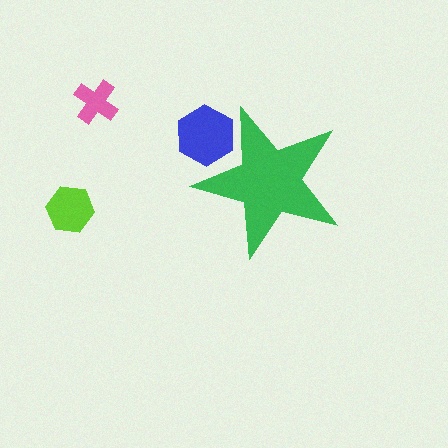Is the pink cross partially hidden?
No, the pink cross is fully visible.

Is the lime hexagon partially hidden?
No, the lime hexagon is fully visible.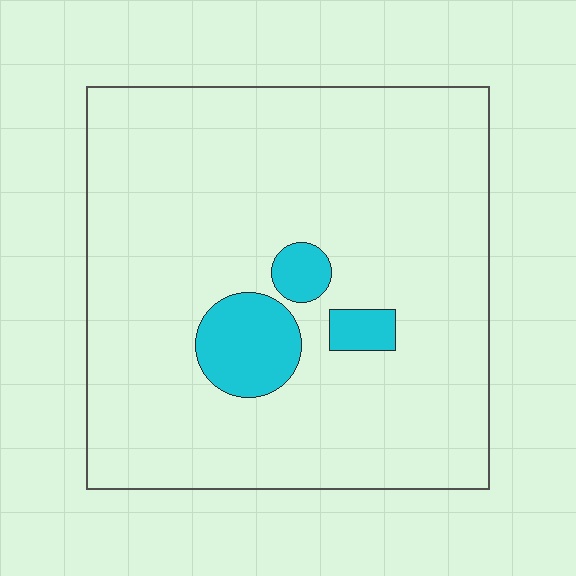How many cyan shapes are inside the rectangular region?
3.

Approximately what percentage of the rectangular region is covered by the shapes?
Approximately 10%.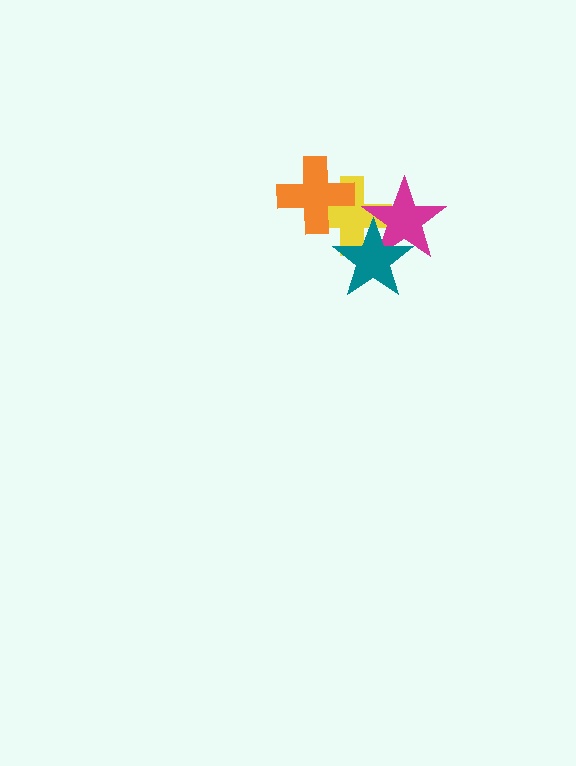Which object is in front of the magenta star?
The teal star is in front of the magenta star.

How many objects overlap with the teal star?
2 objects overlap with the teal star.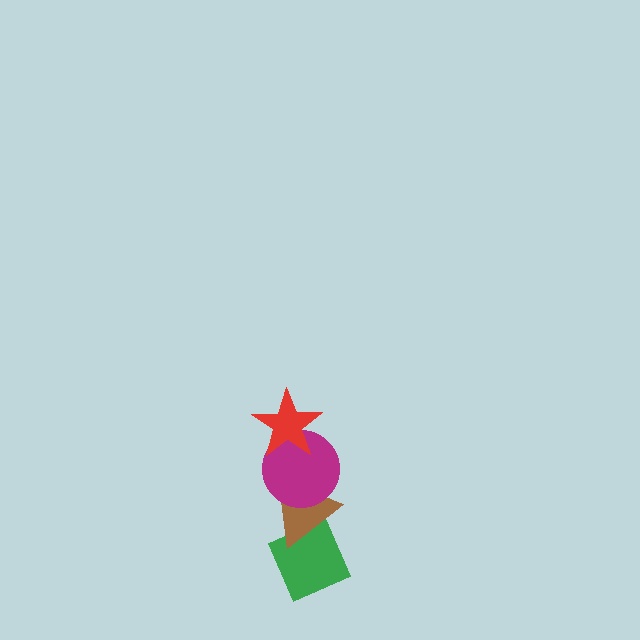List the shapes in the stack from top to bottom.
From top to bottom: the red star, the magenta circle, the brown triangle, the green diamond.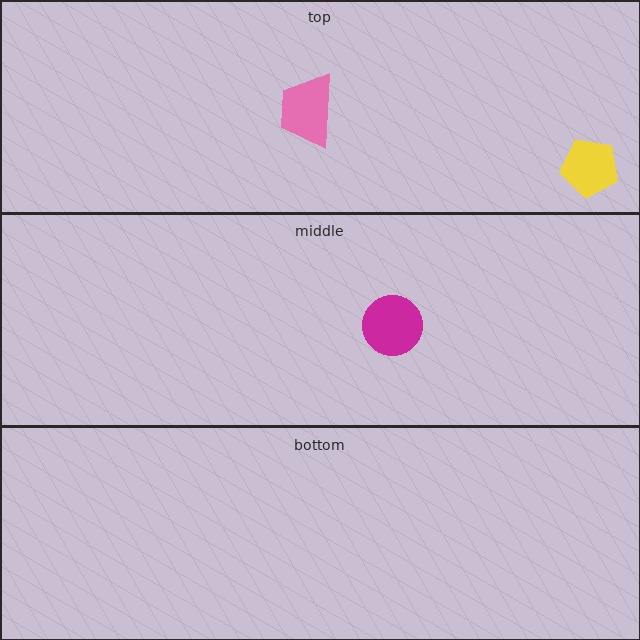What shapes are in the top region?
The yellow pentagon, the pink trapezoid.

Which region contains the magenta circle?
The middle region.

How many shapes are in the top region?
2.